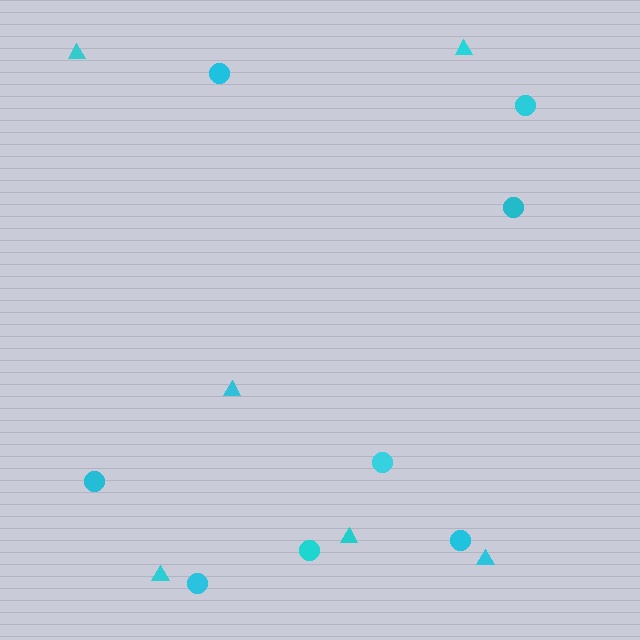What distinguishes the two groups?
There are 2 groups: one group of circles (8) and one group of triangles (6).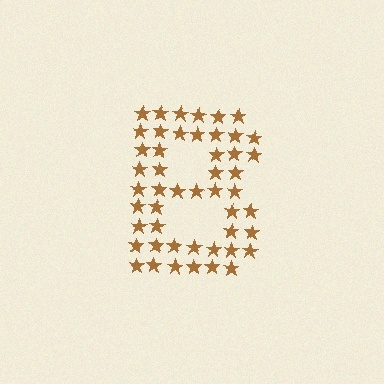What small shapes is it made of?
It is made of small stars.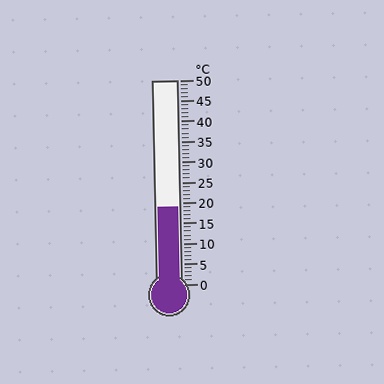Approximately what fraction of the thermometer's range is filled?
The thermometer is filled to approximately 40% of its range.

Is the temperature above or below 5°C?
The temperature is above 5°C.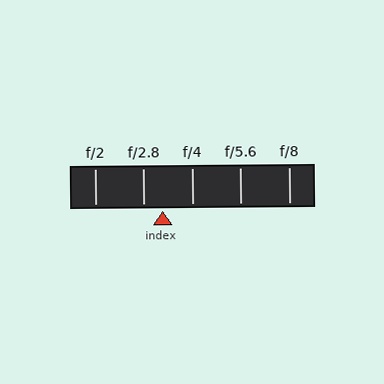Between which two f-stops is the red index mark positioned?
The index mark is between f/2.8 and f/4.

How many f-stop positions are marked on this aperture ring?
There are 5 f-stop positions marked.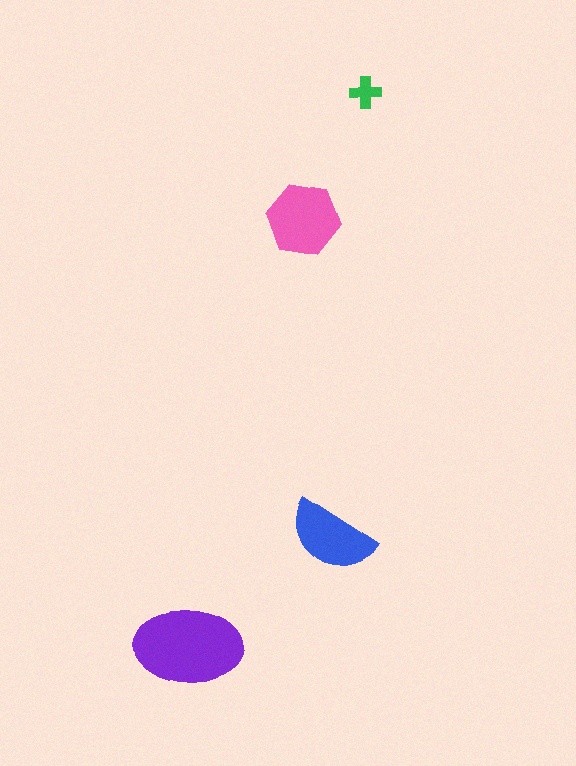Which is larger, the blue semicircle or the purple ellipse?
The purple ellipse.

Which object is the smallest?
The green cross.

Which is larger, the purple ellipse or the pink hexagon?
The purple ellipse.